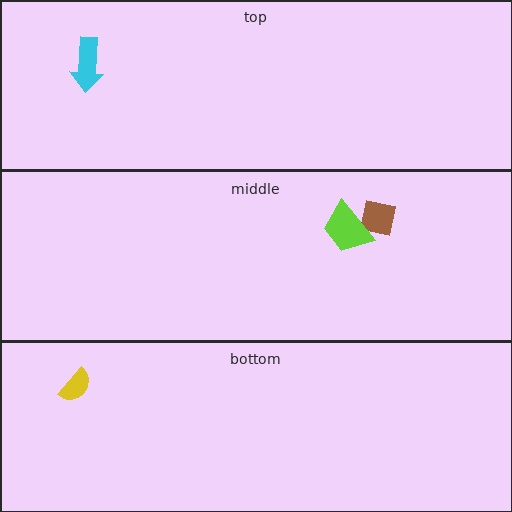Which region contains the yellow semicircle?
The bottom region.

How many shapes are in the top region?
1.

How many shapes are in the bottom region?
1.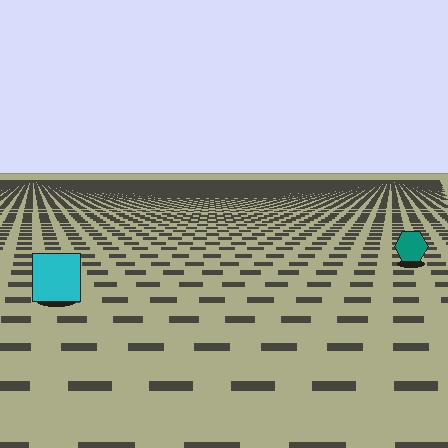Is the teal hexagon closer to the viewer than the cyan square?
No. The cyan square is closer — you can tell from the texture gradient: the ground texture is coarser near it.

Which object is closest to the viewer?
The cyan square is closest. The texture marks near it are larger and more spread out.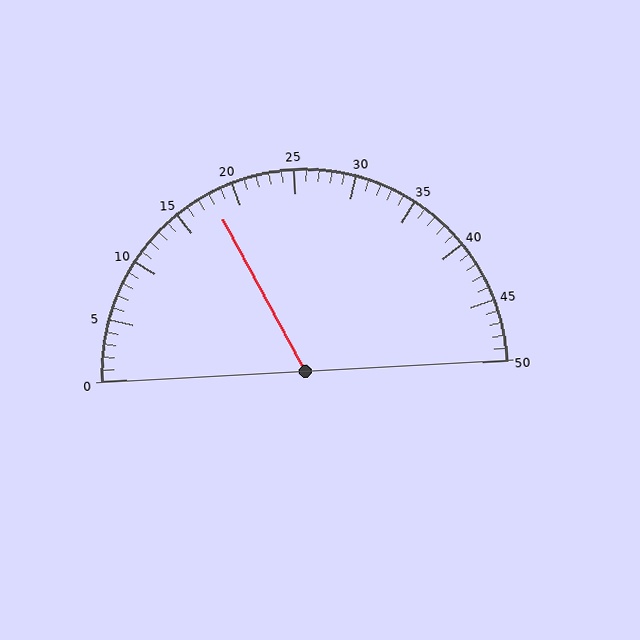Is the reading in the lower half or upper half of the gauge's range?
The reading is in the lower half of the range (0 to 50).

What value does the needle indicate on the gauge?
The needle indicates approximately 18.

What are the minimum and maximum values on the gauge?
The gauge ranges from 0 to 50.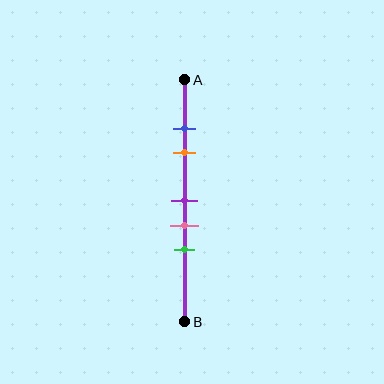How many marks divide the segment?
There are 5 marks dividing the segment.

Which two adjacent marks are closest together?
The blue and orange marks are the closest adjacent pair.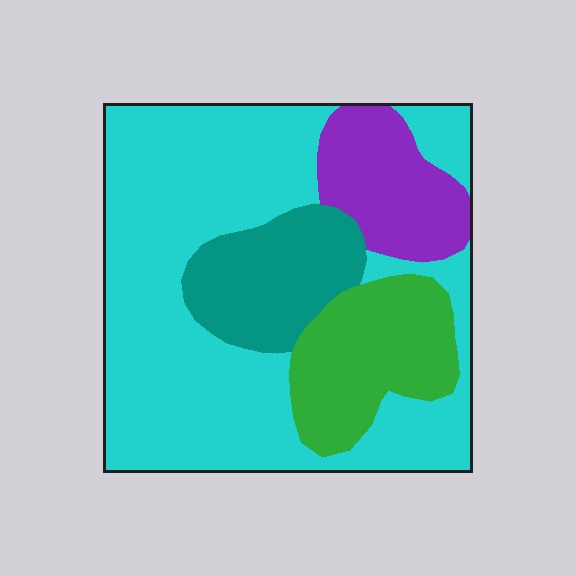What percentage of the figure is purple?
Purple covers roughly 10% of the figure.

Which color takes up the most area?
Cyan, at roughly 60%.